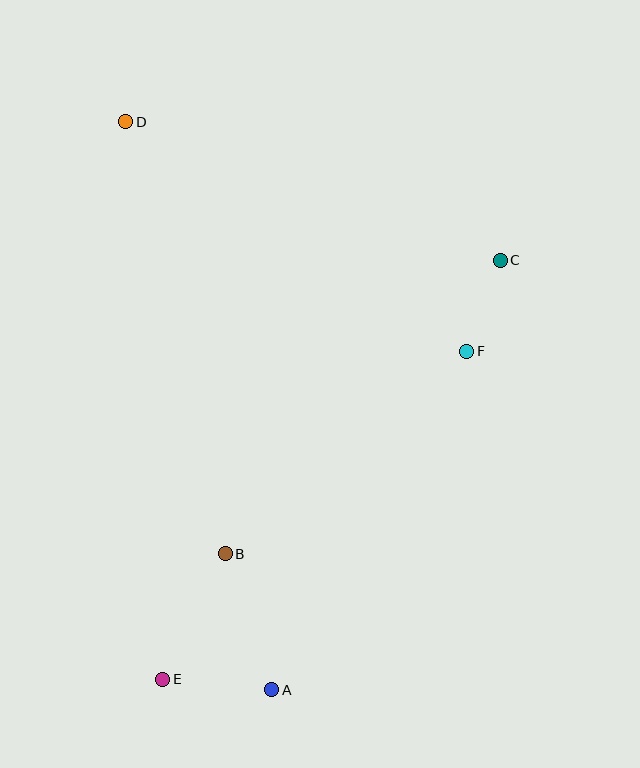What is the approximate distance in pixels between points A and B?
The distance between A and B is approximately 144 pixels.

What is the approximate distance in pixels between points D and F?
The distance between D and F is approximately 411 pixels.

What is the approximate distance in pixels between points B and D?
The distance between B and D is approximately 443 pixels.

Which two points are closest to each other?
Points C and F are closest to each other.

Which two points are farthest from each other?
Points A and D are farthest from each other.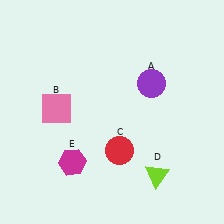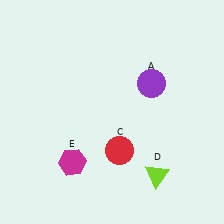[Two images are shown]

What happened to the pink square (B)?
The pink square (B) was removed in Image 2. It was in the top-left area of Image 1.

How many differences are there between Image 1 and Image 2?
There is 1 difference between the two images.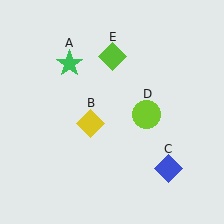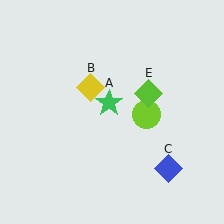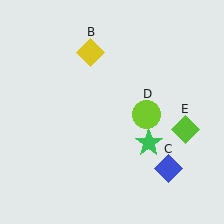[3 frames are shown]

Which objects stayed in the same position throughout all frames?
Blue diamond (object C) and lime circle (object D) remained stationary.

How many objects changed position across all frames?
3 objects changed position: green star (object A), yellow diamond (object B), lime diamond (object E).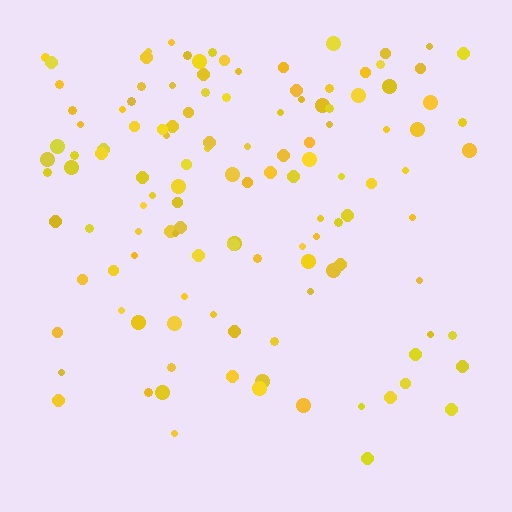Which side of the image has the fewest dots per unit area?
The bottom.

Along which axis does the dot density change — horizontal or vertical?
Vertical.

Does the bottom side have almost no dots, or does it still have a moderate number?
Still a moderate number, just noticeably fewer than the top.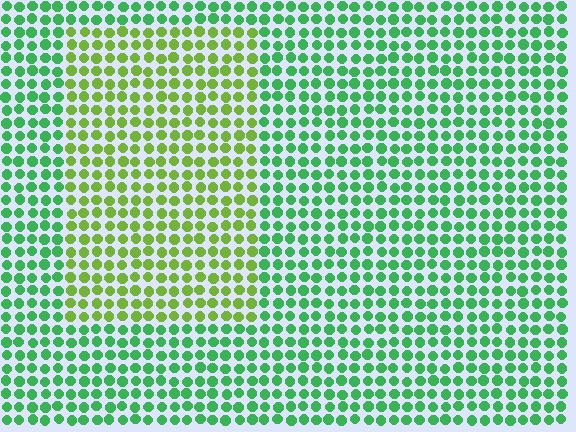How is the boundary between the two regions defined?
The boundary is defined purely by a slight shift in hue (about 42 degrees). Spacing, size, and orientation are identical on both sides.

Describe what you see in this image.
The image is filled with small green elements in a uniform arrangement. A rectangle-shaped region is visible where the elements are tinted to a slightly different hue, forming a subtle color boundary.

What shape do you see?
I see a rectangle.